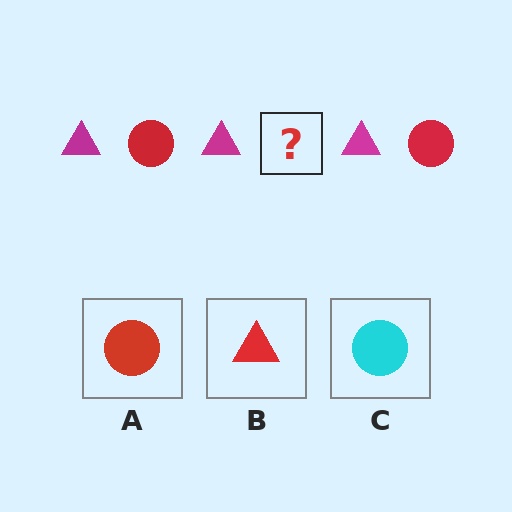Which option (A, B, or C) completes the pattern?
A.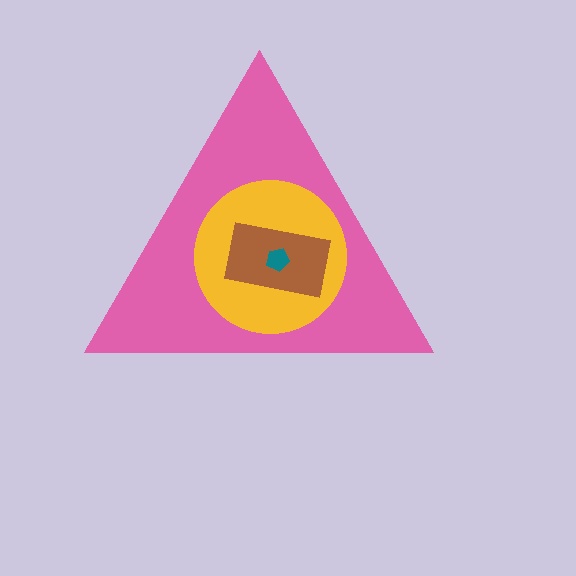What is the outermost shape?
The pink triangle.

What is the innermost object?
The teal pentagon.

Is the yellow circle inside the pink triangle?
Yes.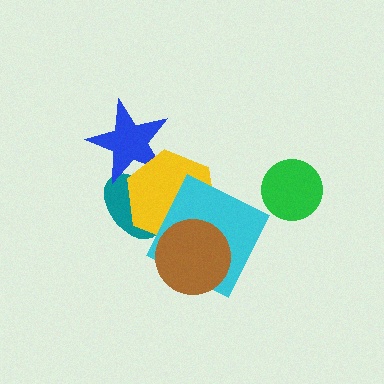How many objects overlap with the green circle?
0 objects overlap with the green circle.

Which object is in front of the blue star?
The yellow hexagon is in front of the blue star.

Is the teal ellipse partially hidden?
Yes, it is partially covered by another shape.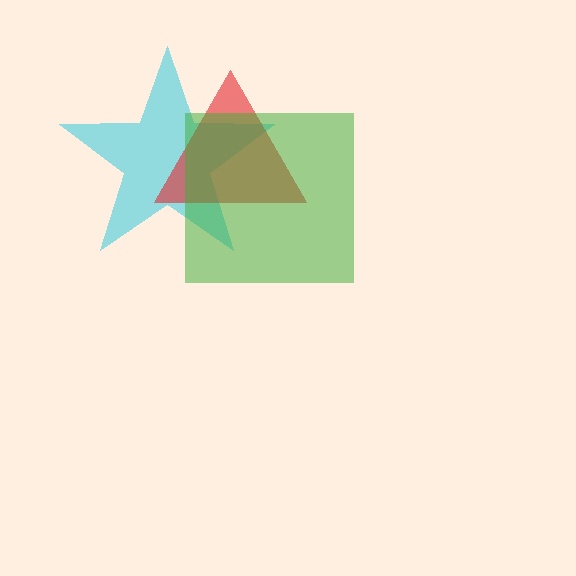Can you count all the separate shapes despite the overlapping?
Yes, there are 3 separate shapes.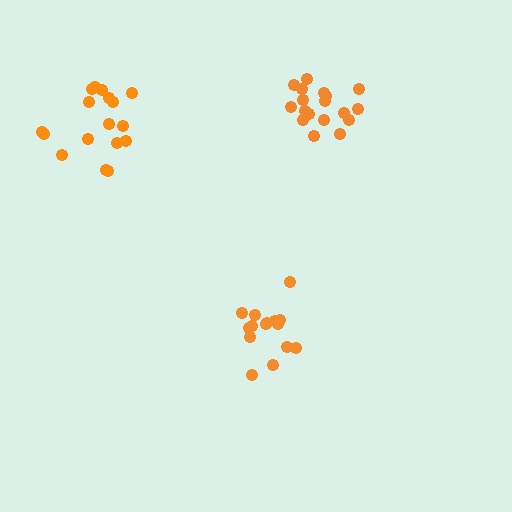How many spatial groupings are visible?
There are 3 spatial groupings.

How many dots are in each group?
Group 1: 17 dots, Group 2: 15 dots, Group 3: 18 dots (50 total).